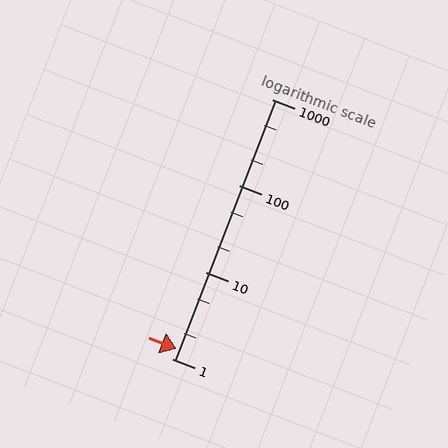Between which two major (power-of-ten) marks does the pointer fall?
The pointer is between 1 and 10.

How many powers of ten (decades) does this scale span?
The scale spans 3 decades, from 1 to 1000.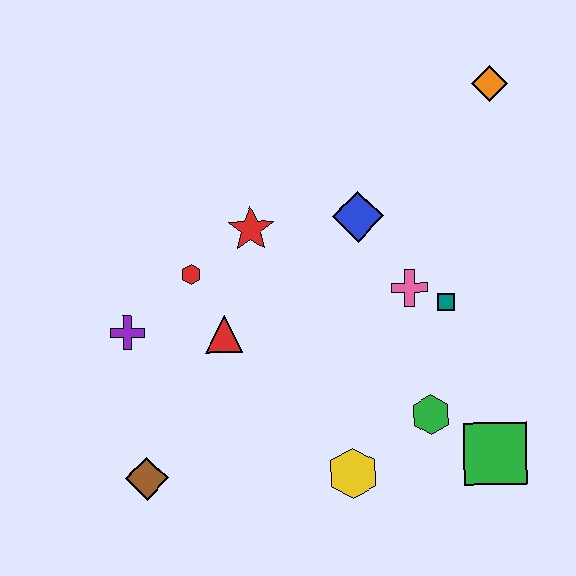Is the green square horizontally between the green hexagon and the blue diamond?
No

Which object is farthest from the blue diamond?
The brown diamond is farthest from the blue diamond.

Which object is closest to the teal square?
The pink cross is closest to the teal square.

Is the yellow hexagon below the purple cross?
Yes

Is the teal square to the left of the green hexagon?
No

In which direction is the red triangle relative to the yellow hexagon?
The red triangle is above the yellow hexagon.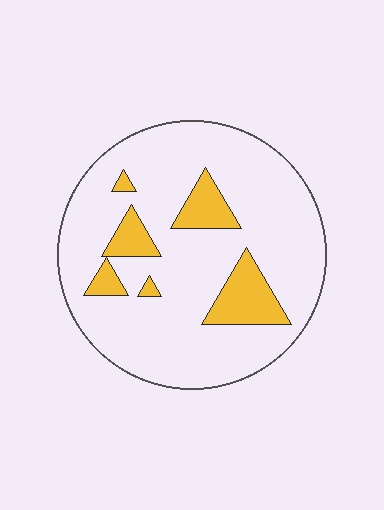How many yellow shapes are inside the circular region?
6.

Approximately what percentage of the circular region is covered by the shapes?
Approximately 15%.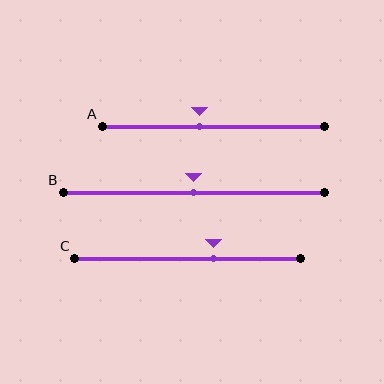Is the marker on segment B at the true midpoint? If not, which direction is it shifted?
Yes, the marker on segment B is at the true midpoint.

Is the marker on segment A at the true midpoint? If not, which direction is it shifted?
No, the marker on segment A is shifted to the left by about 6% of the segment length.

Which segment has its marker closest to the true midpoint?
Segment B has its marker closest to the true midpoint.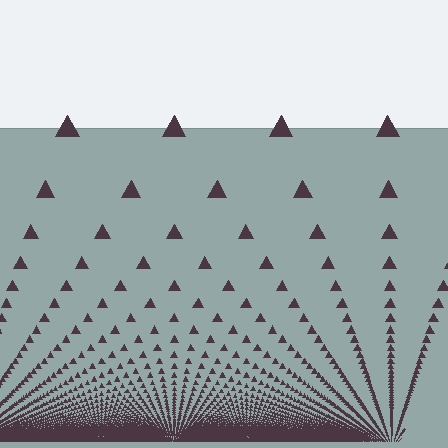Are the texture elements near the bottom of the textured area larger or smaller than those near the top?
Smaller. The gradient is inverted — elements near the bottom are smaller and denser.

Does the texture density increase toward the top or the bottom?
Density increases toward the bottom.